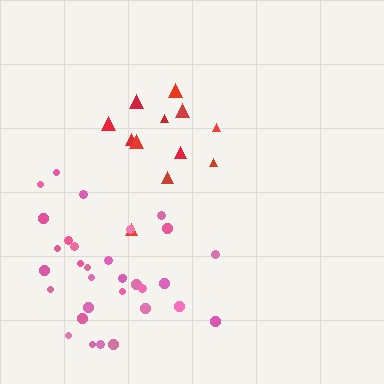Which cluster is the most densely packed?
Pink.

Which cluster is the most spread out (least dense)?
Red.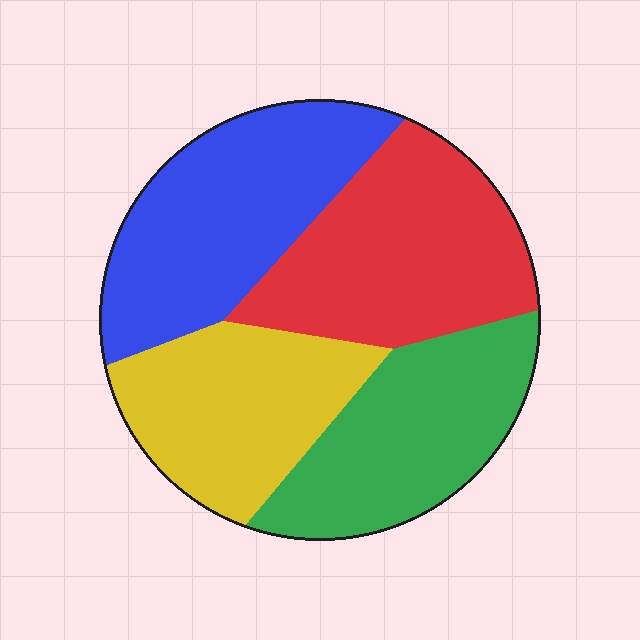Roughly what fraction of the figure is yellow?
Yellow takes up about one fifth (1/5) of the figure.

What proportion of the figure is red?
Red takes up about one quarter (1/4) of the figure.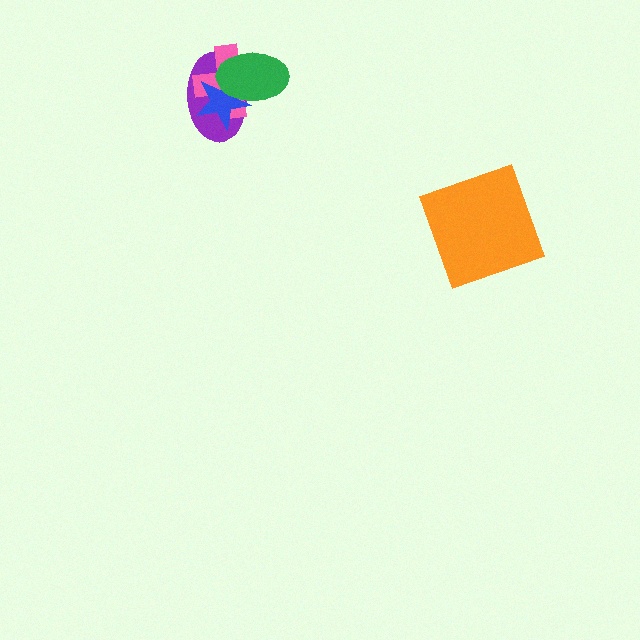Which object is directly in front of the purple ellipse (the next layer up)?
The pink cross is directly in front of the purple ellipse.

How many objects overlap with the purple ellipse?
3 objects overlap with the purple ellipse.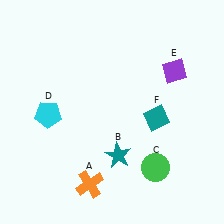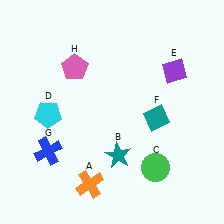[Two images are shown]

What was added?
A blue cross (G), a pink pentagon (H) were added in Image 2.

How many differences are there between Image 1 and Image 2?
There are 2 differences between the two images.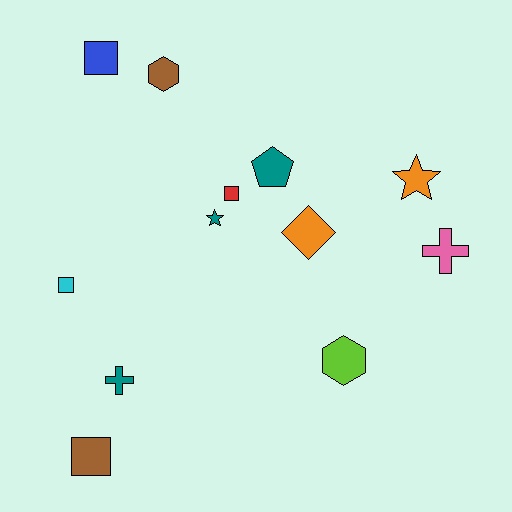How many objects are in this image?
There are 12 objects.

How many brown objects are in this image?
There are 2 brown objects.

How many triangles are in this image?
There are no triangles.